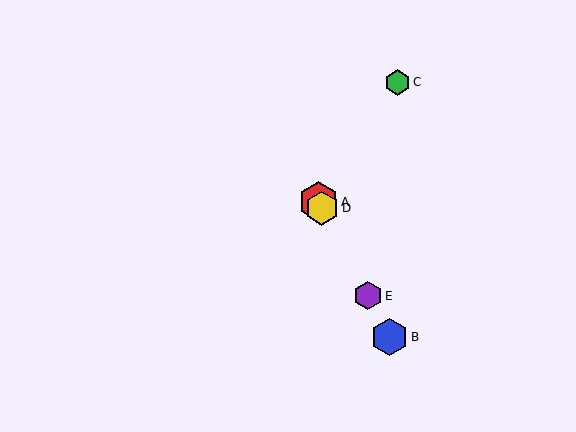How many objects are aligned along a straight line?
4 objects (A, B, D, E) are aligned along a straight line.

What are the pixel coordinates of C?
Object C is at (397, 82).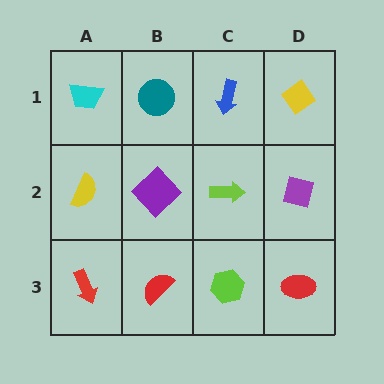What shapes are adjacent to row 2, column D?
A yellow diamond (row 1, column D), a red ellipse (row 3, column D), a lime arrow (row 2, column C).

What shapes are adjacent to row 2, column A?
A cyan trapezoid (row 1, column A), a red arrow (row 3, column A), a purple diamond (row 2, column B).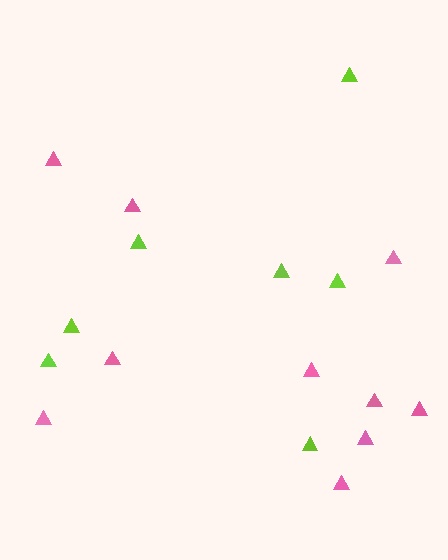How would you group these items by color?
There are 2 groups: one group of pink triangles (10) and one group of lime triangles (7).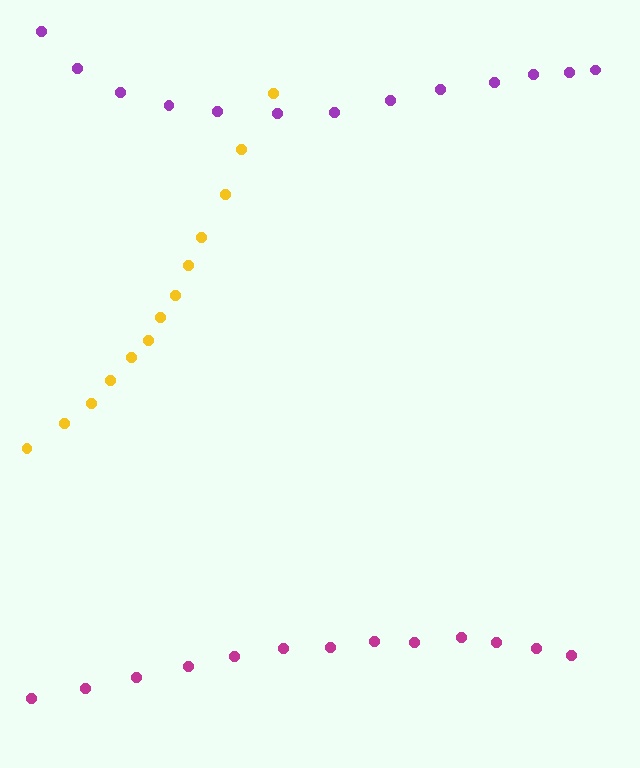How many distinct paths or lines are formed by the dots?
There are 3 distinct paths.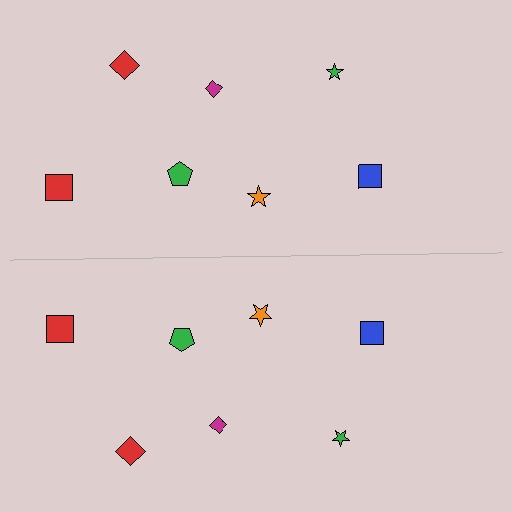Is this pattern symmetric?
Yes, this pattern has bilateral (reflection) symmetry.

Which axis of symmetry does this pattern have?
The pattern has a horizontal axis of symmetry running through the center of the image.